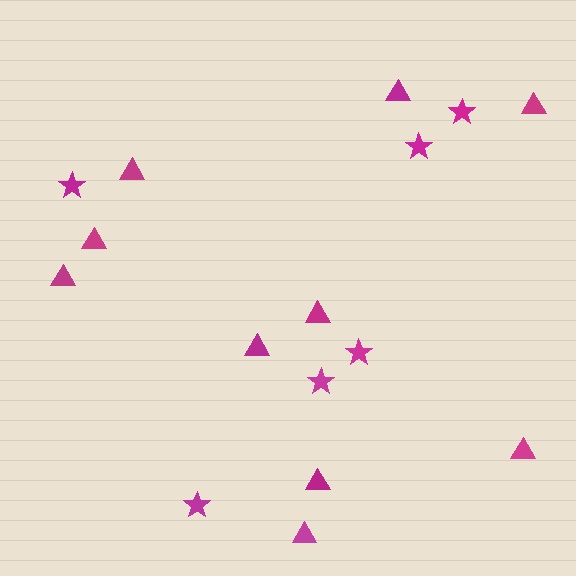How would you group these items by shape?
There are 2 groups: one group of stars (6) and one group of triangles (10).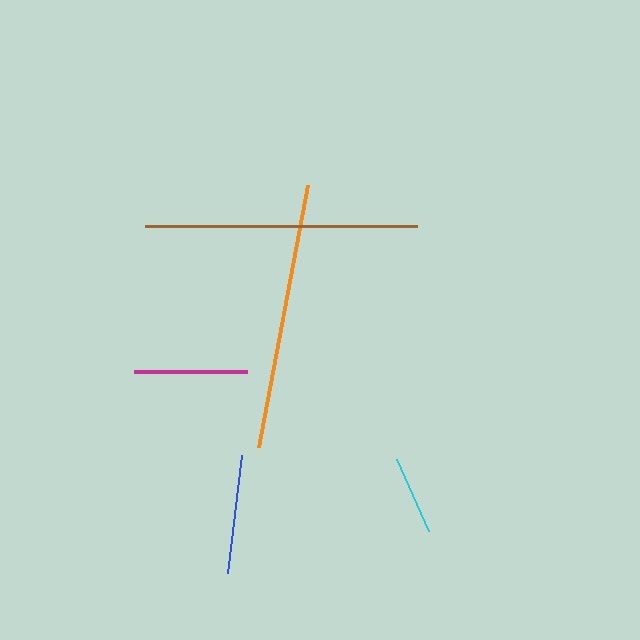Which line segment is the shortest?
The cyan line is the shortest at approximately 79 pixels.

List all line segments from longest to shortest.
From longest to shortest: brown, orange, blue, magenta, cyan.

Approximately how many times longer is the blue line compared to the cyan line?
The blue line is approximately 1.5 times the length of the cyan line.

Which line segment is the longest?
The brown line is the longest at approximately 273 pixels.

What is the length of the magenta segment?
The magenta segment is approximately 113 pixels long.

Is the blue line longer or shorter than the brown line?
The brown line is longer than the blue line.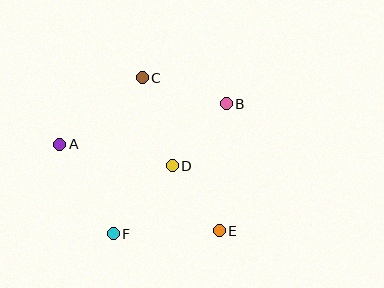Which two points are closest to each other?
Points D and E are closest to each other.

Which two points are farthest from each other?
Points A and E are farthest from each other.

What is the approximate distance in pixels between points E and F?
The distance between E and F is approximately 106 pixels.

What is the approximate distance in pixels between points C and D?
The distance between C and D is approximately 93 pixels.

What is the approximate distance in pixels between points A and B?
The distance between A and B is approximately 171 pixels.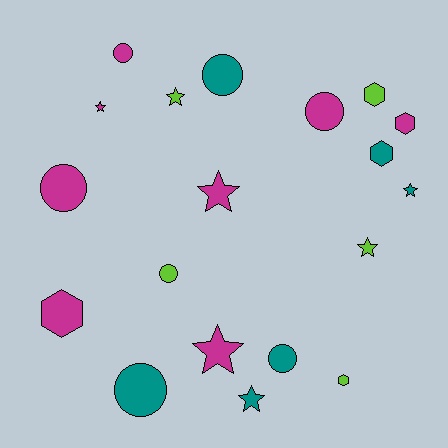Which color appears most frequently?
Magenta, with 8 objects.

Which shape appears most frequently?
Circle, with 7 objects.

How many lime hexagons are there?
There are 2 lime hexagons.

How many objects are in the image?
There are 19 objects.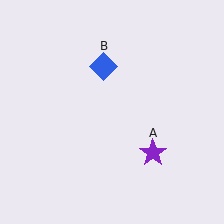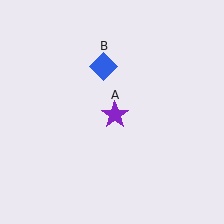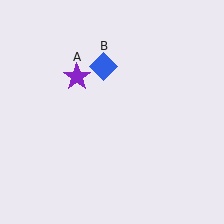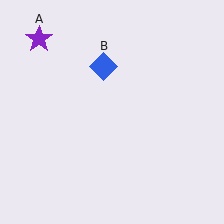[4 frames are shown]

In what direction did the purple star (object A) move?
The purple star (object A) moved up and to the left.